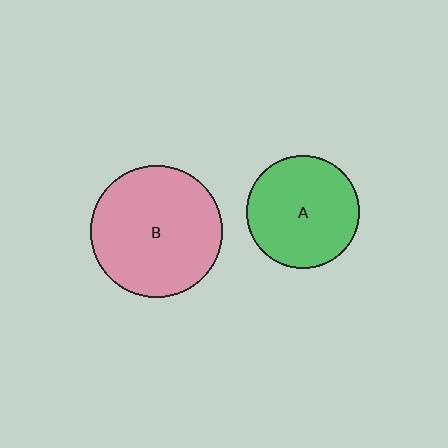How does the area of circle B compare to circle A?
Approximately 1.4 times.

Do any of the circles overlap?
No, none of the circles overlap.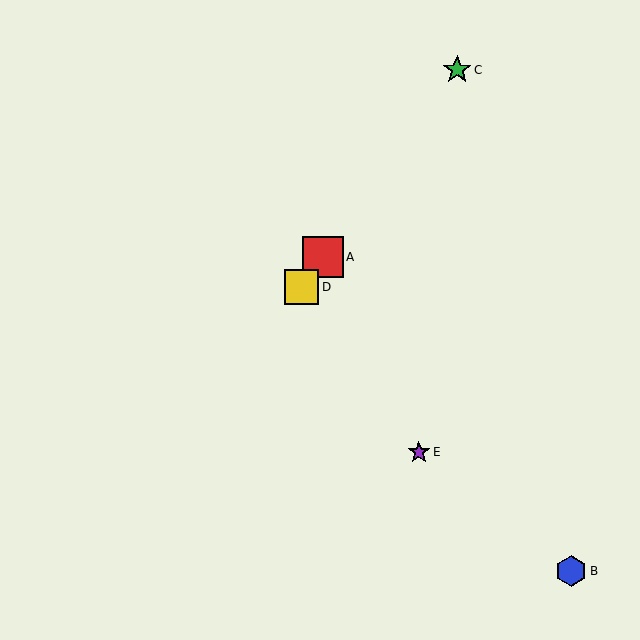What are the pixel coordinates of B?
Object B is at (571, 571).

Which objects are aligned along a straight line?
Objects A, C, D are aligned along a straight line.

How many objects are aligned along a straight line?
3 objects (A, C, D) are aligned along a straight line.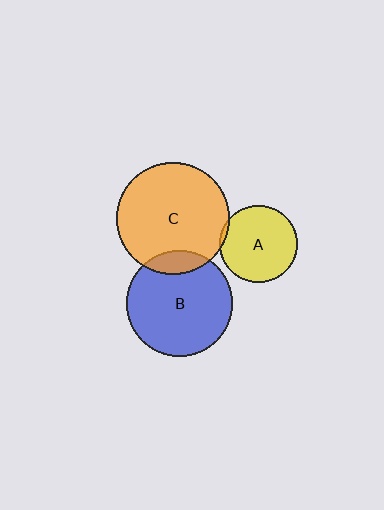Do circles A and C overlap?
Yes.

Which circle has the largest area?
Circle C (orange).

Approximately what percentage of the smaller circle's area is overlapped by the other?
Approximately 5%.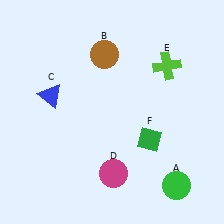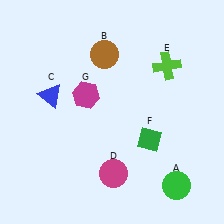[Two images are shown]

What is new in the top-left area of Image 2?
A magenta hexagon (G) was added in the top-left area of Image 2.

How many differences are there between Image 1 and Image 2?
There is 1 difference between the two images.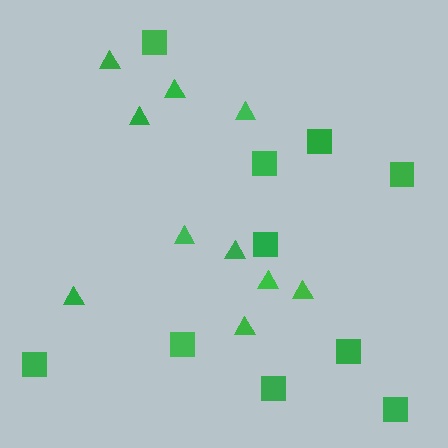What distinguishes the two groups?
There are 2 groups: one group of squares (10) and one group of triangles (10).